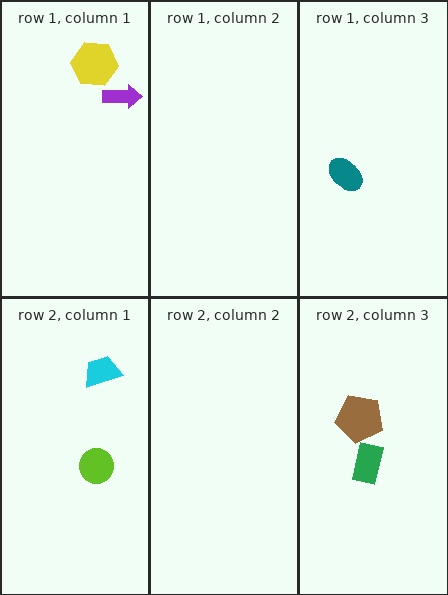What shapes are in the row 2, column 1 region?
The lime circle, the cyan trapezoid.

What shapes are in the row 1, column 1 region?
The yellow hexagon, the purple arrow.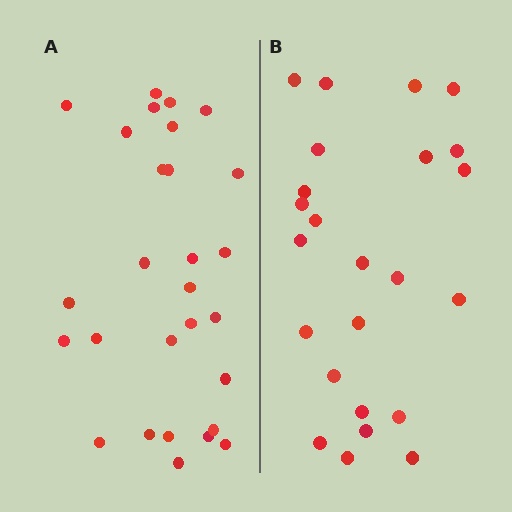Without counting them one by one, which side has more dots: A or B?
Region A (the left region) has more dots.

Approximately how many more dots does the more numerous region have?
Region A has about 4 more dots than region B.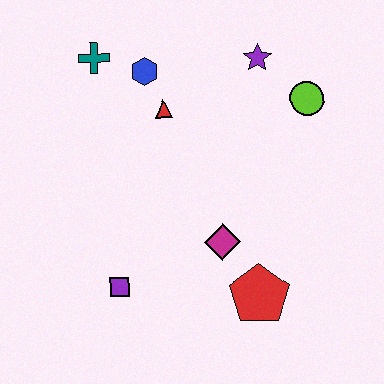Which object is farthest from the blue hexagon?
The red pentagon is farthest from the blue hexagon.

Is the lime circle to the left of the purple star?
No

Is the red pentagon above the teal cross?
No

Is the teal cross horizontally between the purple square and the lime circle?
No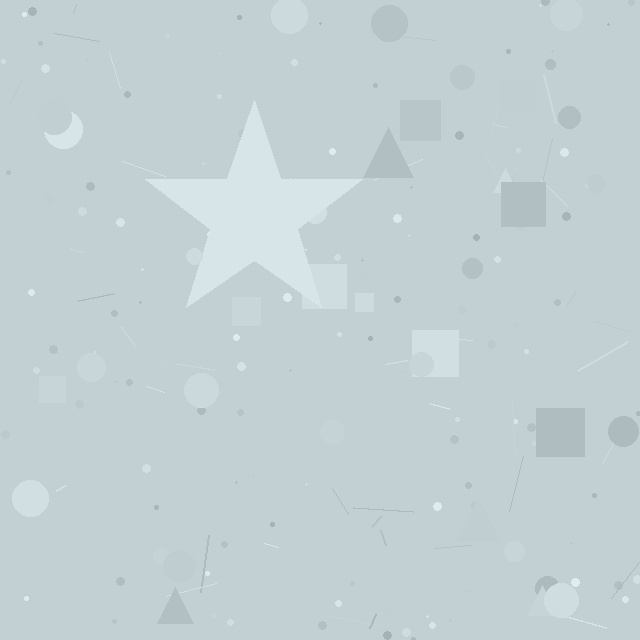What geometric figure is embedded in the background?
A star is embedded in the background.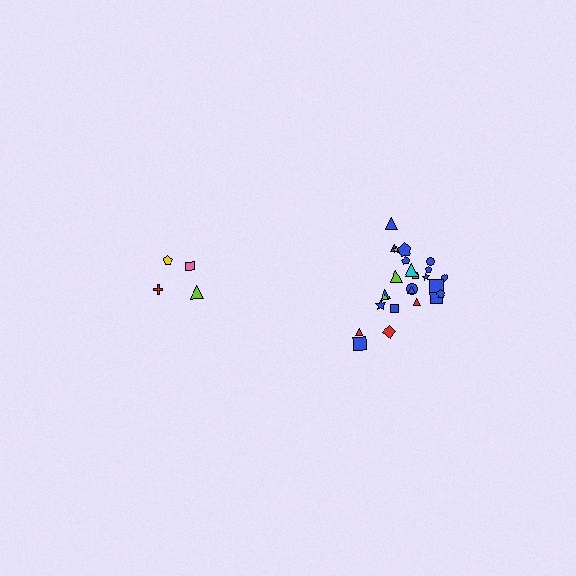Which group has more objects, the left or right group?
The right group.